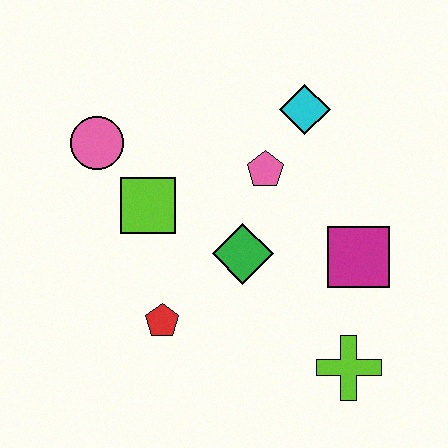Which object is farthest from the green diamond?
The pink circle is farthest from the green diamond.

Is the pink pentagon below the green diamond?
No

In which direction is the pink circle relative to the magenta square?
The pink circle is to the left of the magenta square.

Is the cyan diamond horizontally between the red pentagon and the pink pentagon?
No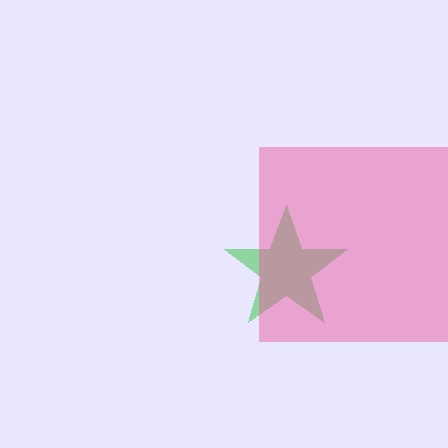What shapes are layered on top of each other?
The layered shapes are: a green star, a pink square.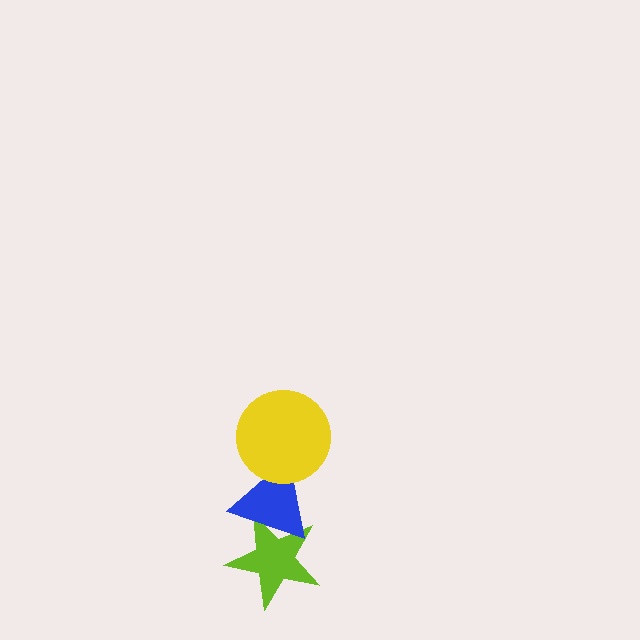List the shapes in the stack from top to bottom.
From top to bottom: the yellow circle, the blue triangle, the lime star.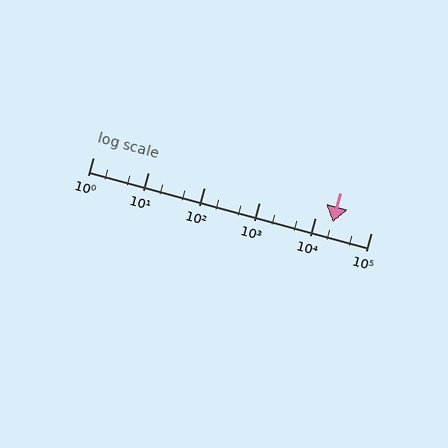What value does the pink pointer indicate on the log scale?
The pointer indicates approximately 21000.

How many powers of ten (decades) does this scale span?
The scale spans 5 decades, from 1 to 100000.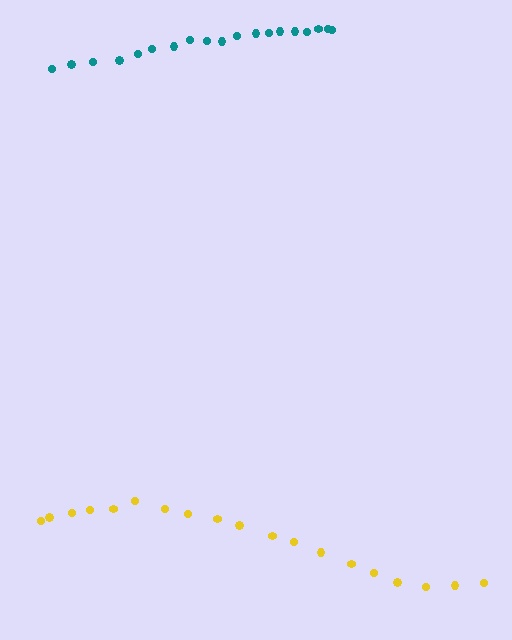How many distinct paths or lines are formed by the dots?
There are 2 distinct paths.